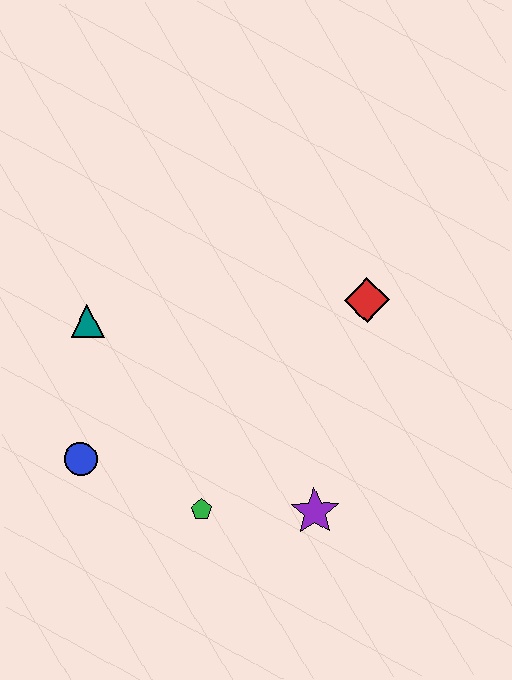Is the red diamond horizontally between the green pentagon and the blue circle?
No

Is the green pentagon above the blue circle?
No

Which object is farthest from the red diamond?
The blue circle is farthest from the red diamond.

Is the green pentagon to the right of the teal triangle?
Yes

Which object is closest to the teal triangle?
The blue circle is closest to the teal triangle.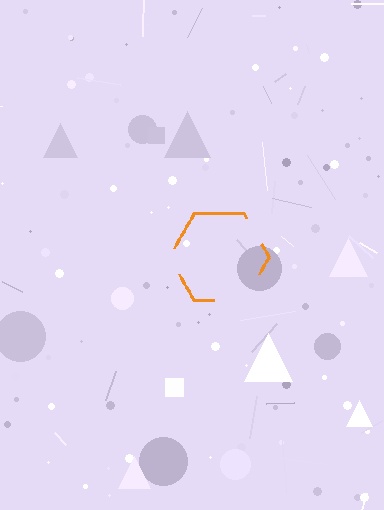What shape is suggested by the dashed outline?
The dashed outline suggests a hexagon.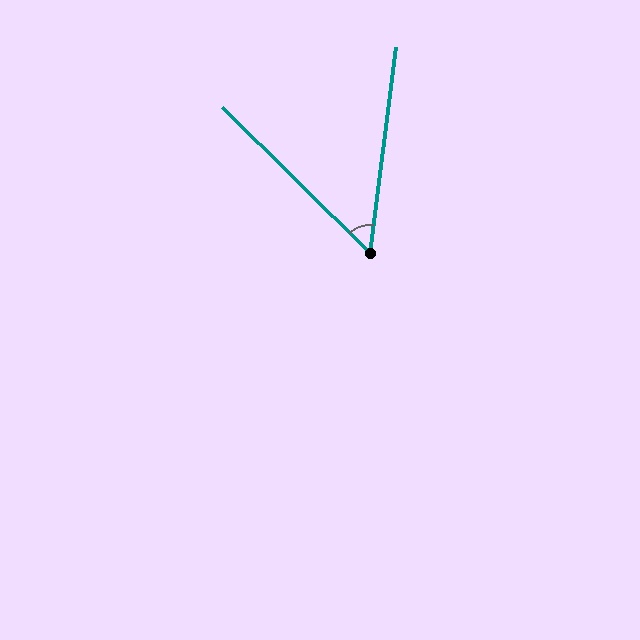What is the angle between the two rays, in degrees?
Approximately 52 degrees.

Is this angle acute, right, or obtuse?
It is acute.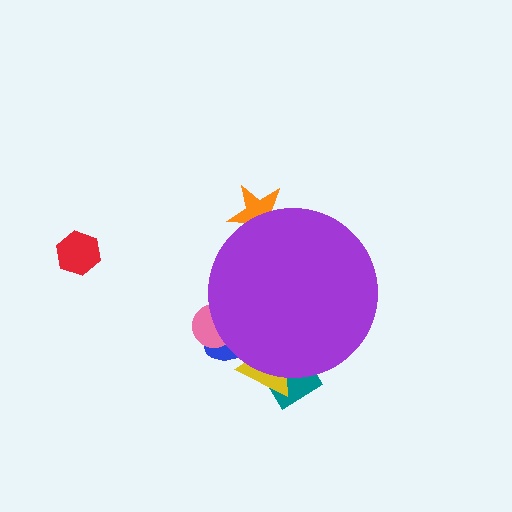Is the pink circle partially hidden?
Yes, the pink circle is partially hidden behind the purple circle.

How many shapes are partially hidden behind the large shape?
5 shapes are partially hidden.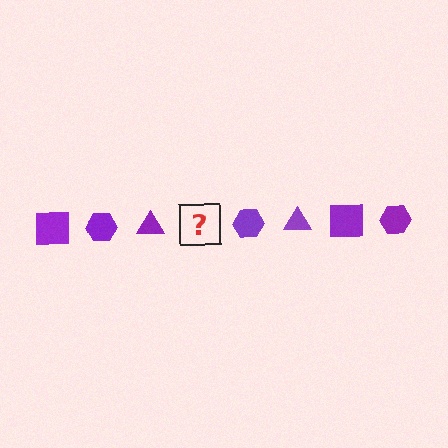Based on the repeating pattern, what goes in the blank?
The blank should be a purple square.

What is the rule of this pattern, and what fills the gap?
The rule is that the pattern cycles through square, hexagon, triangle shapes in purple. The gap should be filled with a purple square.